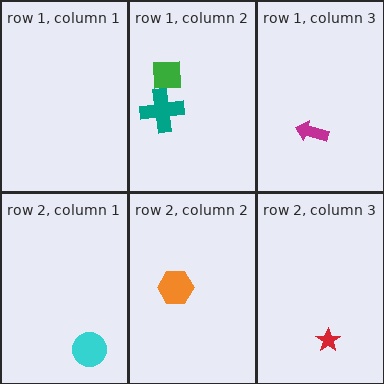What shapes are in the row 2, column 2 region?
The orange hexagon.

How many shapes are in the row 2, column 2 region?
1.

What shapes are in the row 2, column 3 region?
The red star.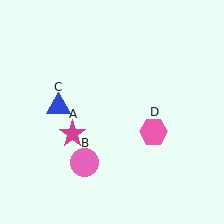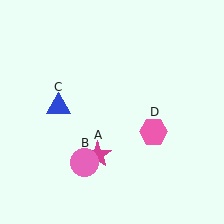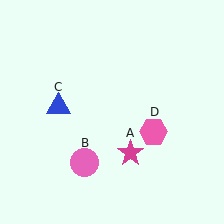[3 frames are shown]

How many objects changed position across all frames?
1 object changed position: magenta star (object A).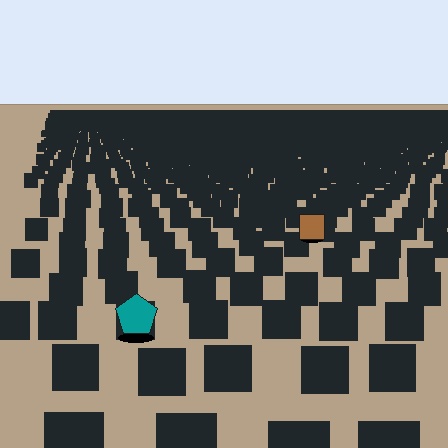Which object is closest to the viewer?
The teal pentagon is closest. The texture marks near it are larger and more spread out.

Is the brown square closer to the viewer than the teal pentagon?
No. The teal pentagon is closer — you can tell from the texture gradient: the ground texture is coarser near it.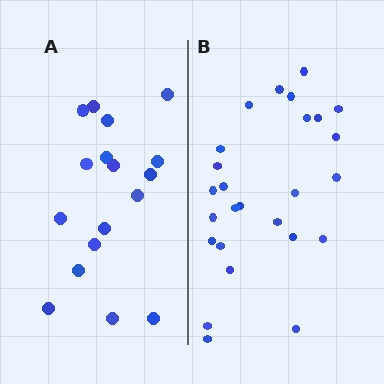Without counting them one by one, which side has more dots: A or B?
Region B (the right region) has more dots.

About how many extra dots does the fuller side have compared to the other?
Region B has roughly 8 or so more dots than region A.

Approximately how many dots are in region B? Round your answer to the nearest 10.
About 30 dots. (The exact count is 26, which rounds to 30.)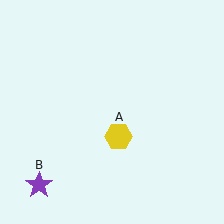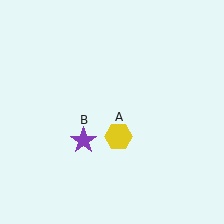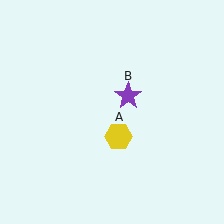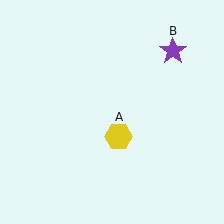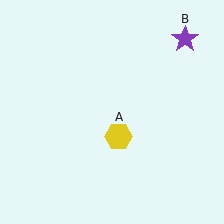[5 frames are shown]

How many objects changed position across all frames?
1 object changed position: purple star (object B).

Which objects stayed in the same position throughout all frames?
Yellow hexagon (object A) remained stationary.